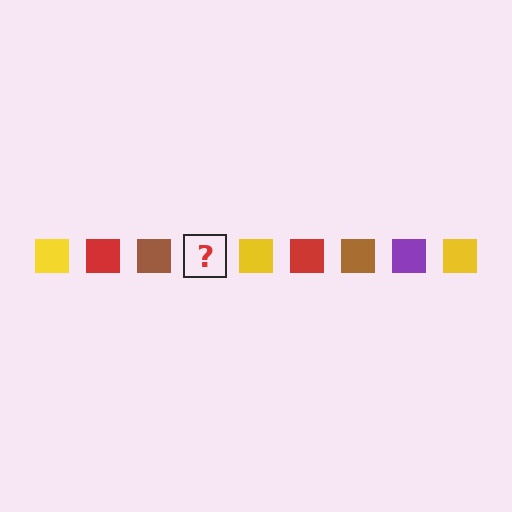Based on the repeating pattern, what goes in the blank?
The blank should be a purple square.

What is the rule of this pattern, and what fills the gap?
The rule is that the pattern cycles through yellow, red, brown, purple squares. The gap should be filled with a purple square.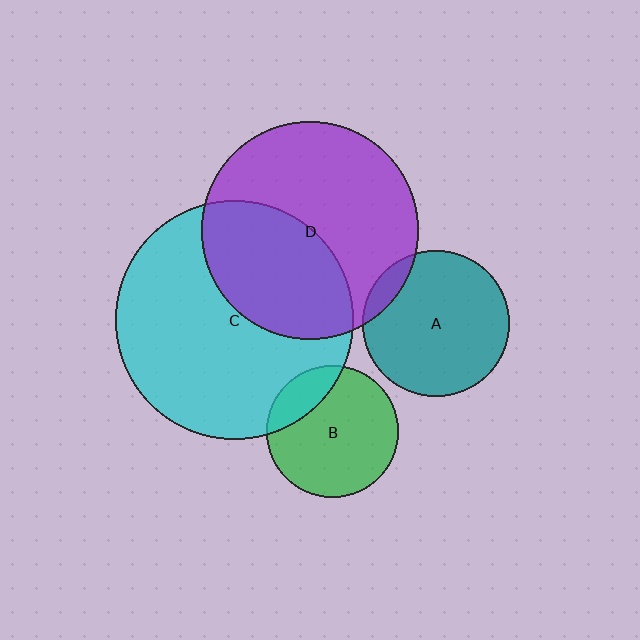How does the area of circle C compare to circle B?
Approximately 3.3 times.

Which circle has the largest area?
Circle C (cyan).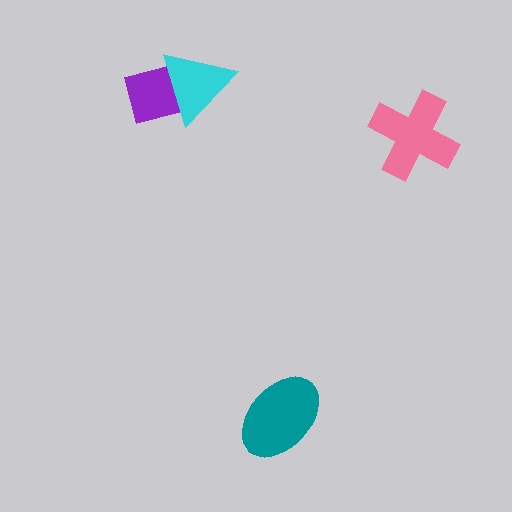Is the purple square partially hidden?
Yes, it is partially covered by another shape.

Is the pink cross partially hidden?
No, no other shape covers it.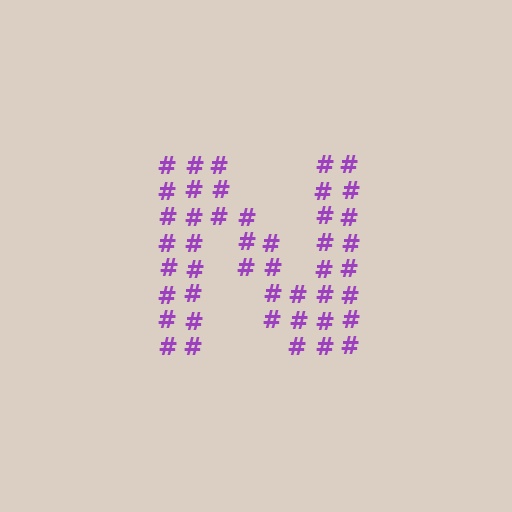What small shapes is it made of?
It is made of small hash symbols.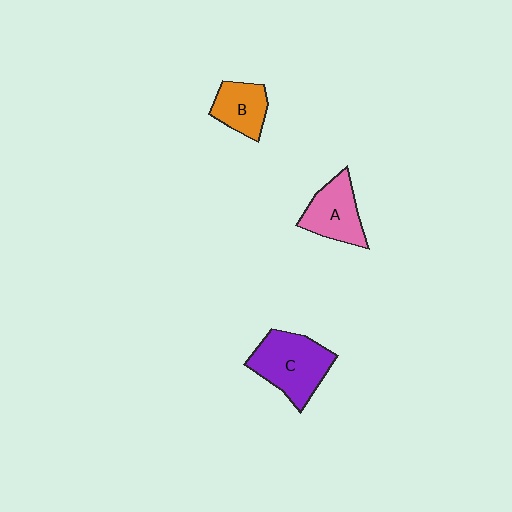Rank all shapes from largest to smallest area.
From largest to smallest: C (purple), A (pink), B (orange).